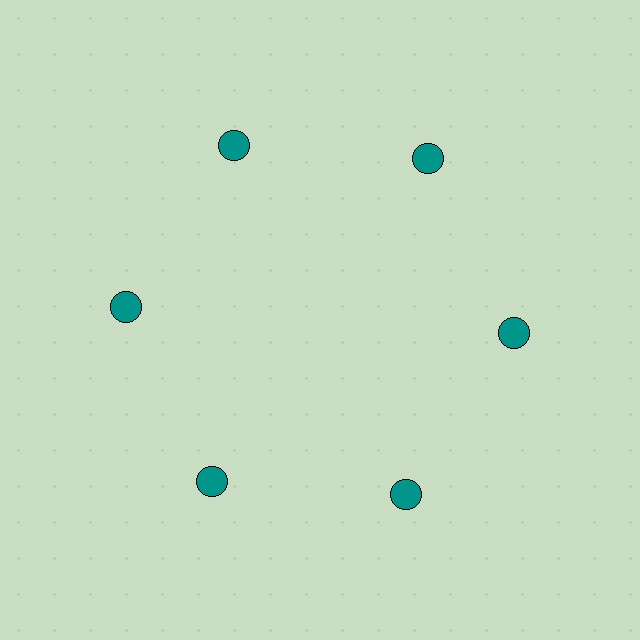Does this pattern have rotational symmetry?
Yes, this pattern has 6-fold rotational symmetry. It looks the same after rotating 60 degrees around the center.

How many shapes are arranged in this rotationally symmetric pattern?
There are 6 shapes, arranged in 6 groups of 1.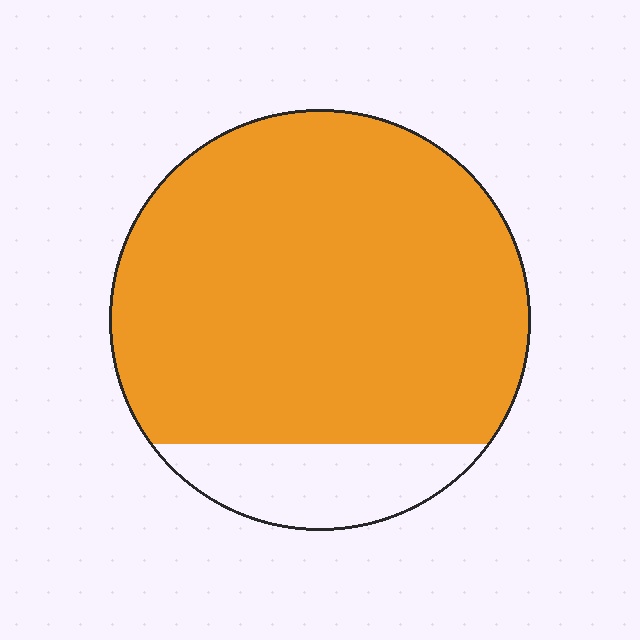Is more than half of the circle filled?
Yes.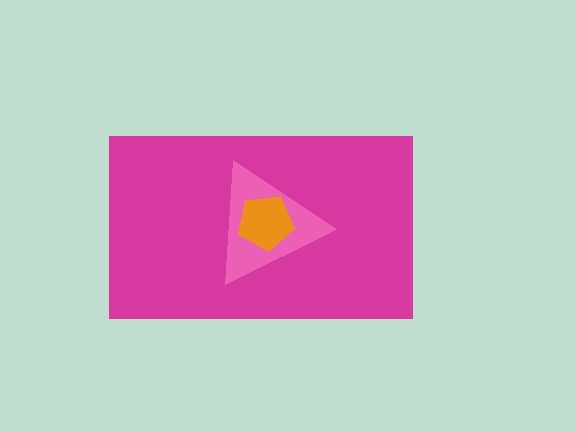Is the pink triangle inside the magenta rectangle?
Yes.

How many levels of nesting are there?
3.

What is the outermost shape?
The magenta rectangle.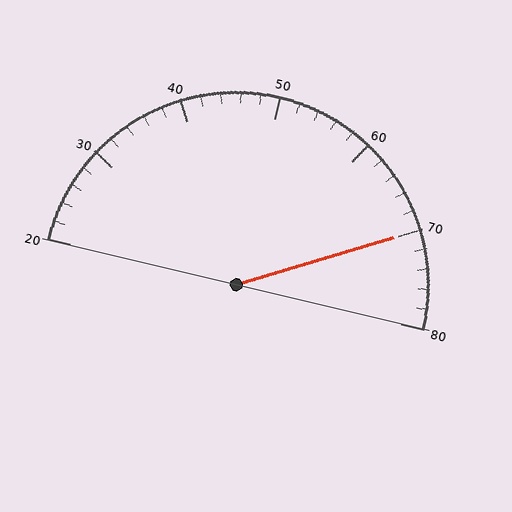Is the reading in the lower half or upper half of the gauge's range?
The reading is in the upper half of the range (20 to 80).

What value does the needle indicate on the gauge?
The needle indicates approximately 70.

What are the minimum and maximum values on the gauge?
The gauge ranges from 20 to 80.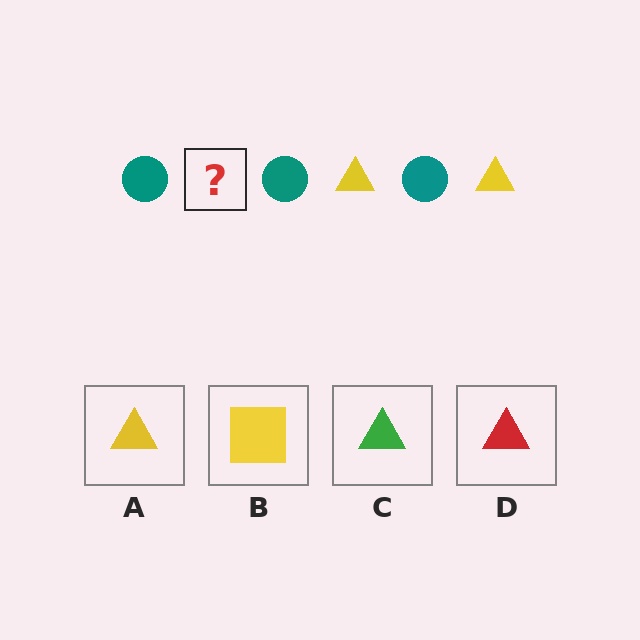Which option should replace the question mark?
Option A.